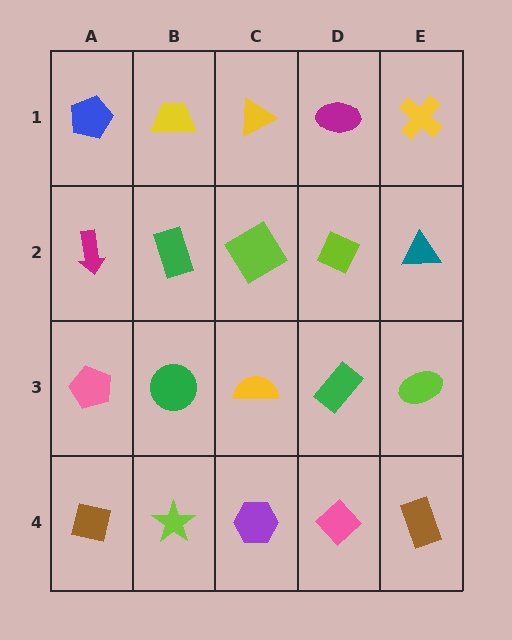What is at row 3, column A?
A pink pentagon.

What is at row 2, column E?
A teal triangle.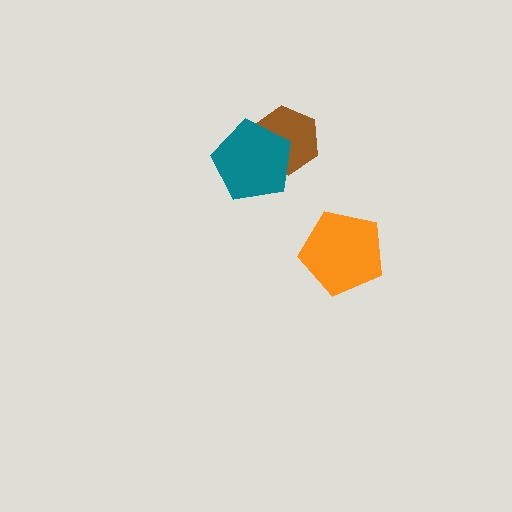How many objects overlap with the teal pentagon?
1 object overlaps with the teal pentagon.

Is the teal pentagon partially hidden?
No, no other shape covers it.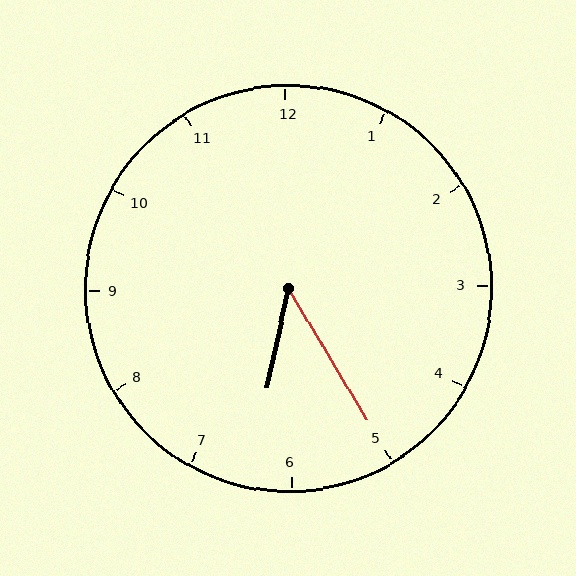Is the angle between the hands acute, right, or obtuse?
It is acute.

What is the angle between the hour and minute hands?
Approximately 42 degrees.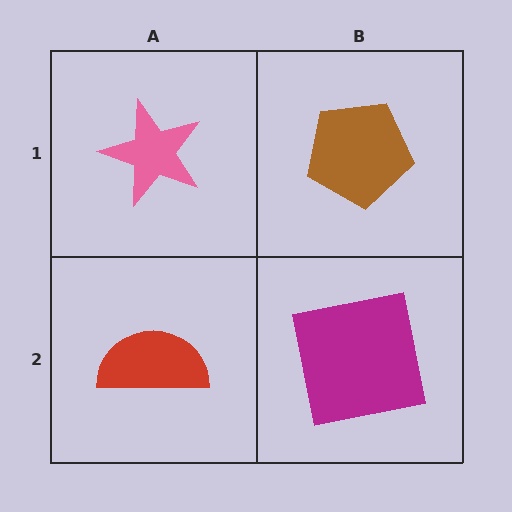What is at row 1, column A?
A pink star.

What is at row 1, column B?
A brown pentagon.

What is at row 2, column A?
A red semicircle.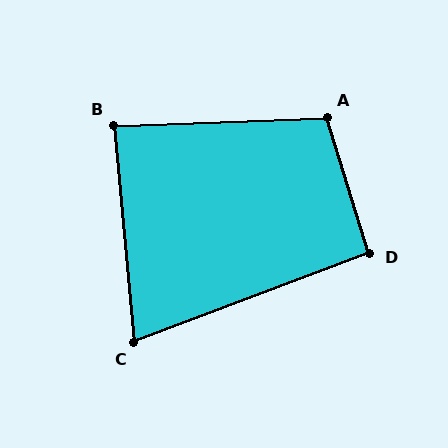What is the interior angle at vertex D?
Approximately 93 degrees (approximately right).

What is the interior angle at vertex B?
Approximately 87 degrees (approximately right).